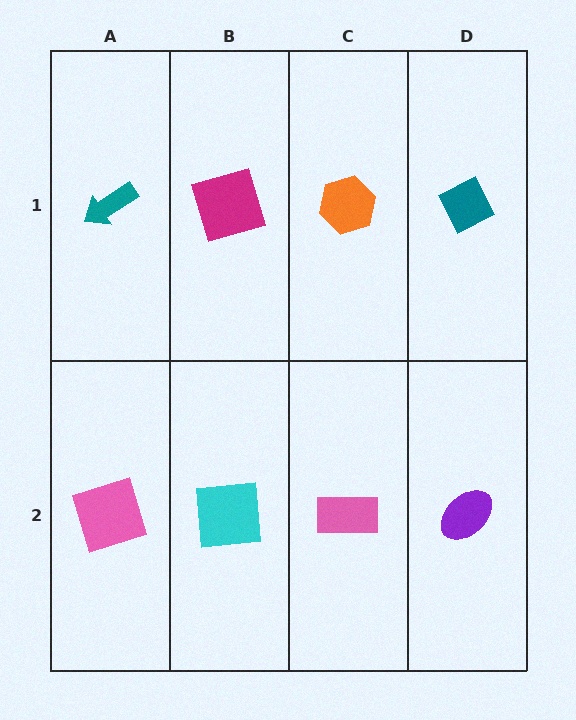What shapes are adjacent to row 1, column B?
A cyan square (row 2, column B), a teal arrow (row 1, column A), an orange hexagon (row 1, column C).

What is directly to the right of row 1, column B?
An orange hexagon.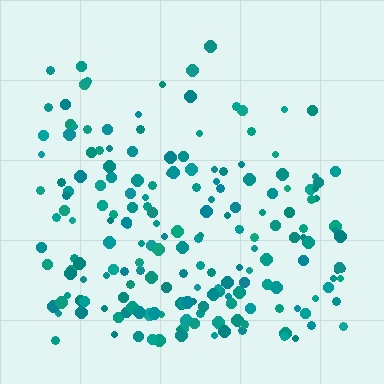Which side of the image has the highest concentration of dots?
The bottom.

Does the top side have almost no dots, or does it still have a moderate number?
Still a moderate number, just noticeably fewer than the bottom.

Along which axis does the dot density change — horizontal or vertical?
Vertical.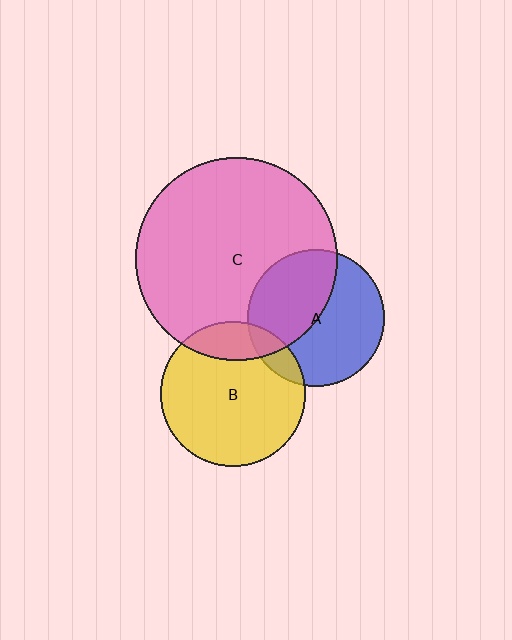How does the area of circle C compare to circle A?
Approximately 2.2 times.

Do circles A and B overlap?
Yes.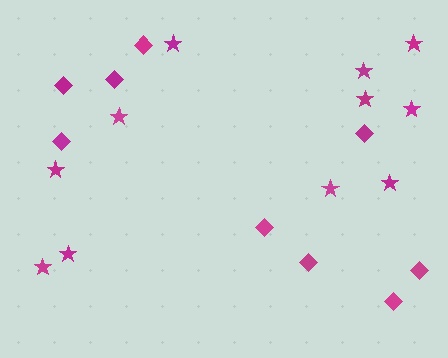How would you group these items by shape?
There are 2 groups: one group of stars (11) and one group of diamonds (9).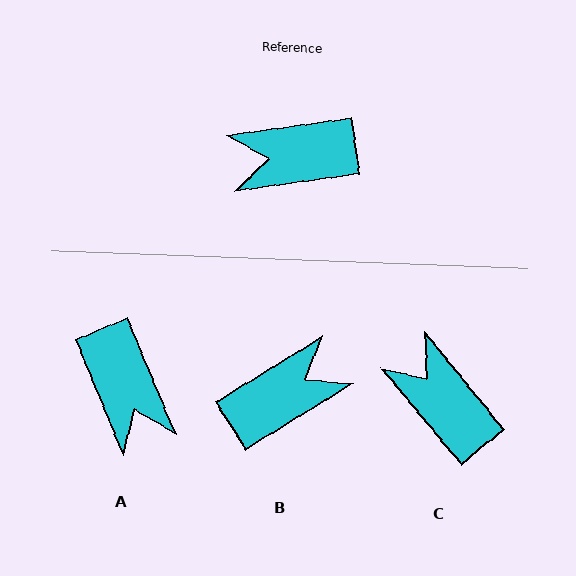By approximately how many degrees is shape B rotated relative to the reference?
Approximately 156 degrees clockwise.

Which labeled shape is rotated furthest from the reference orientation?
B, about 156 degrees away.